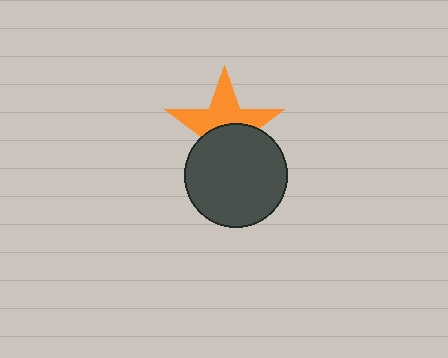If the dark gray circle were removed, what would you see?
You would see the complete orange star.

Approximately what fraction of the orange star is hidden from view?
Roughly 49% of the orange star is hidden behind the dark gray circle.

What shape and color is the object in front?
The object in front is a dark gray circle.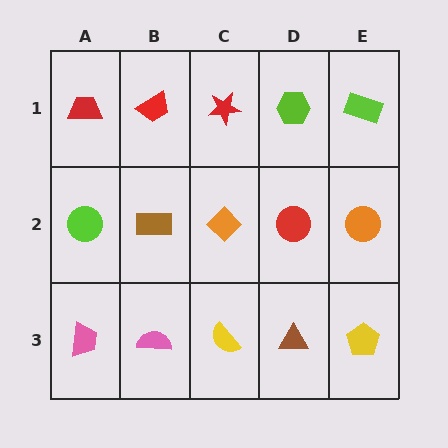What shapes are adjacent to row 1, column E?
An orange circle (row 2, column E), a lime hexagon (row 1, column D).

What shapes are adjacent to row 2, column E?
A lime rectangle (row 1, column E), a yellow pentagon (row 3, column E), a red circle (row 2, column D).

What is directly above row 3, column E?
An orange circle.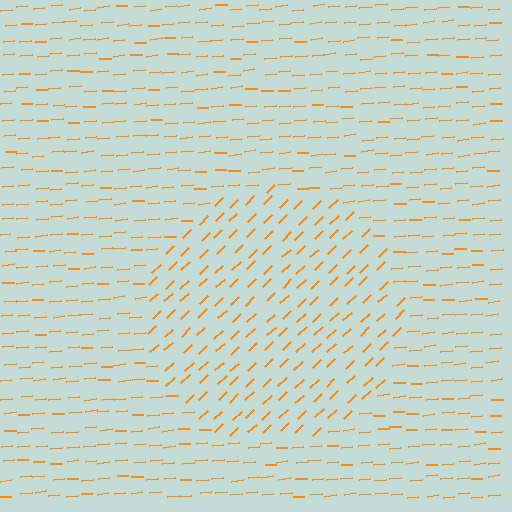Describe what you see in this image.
The image is filled with small orange line segments. A circle region in the image has lines oriented differently from the surrounding lines, creating a visible texture boundary.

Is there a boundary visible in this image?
Yes, there is a texture boundary formed by a change in line orientation.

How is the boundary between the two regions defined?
The boundary is defined purely by a change in line orientation (approximately 39 degrees difference). All lines are the same color and thickness.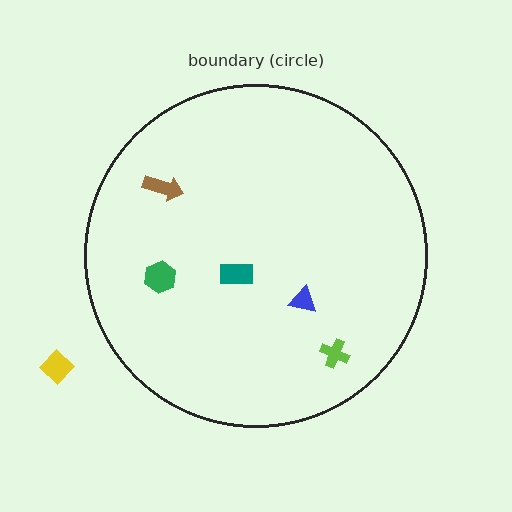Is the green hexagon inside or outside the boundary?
Inside.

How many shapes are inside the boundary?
5 inside, 1 outside.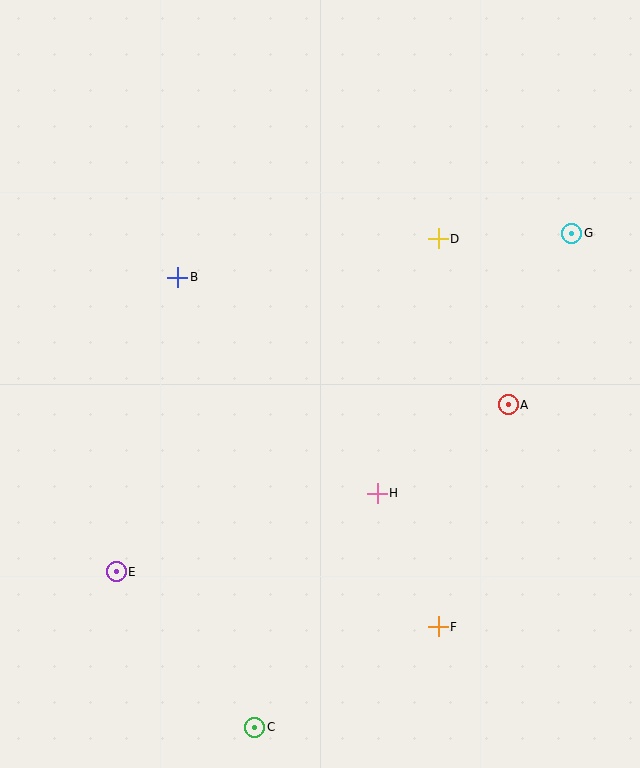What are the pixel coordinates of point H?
Point H is at (377, 493).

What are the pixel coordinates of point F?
Point F is at (438, 627).